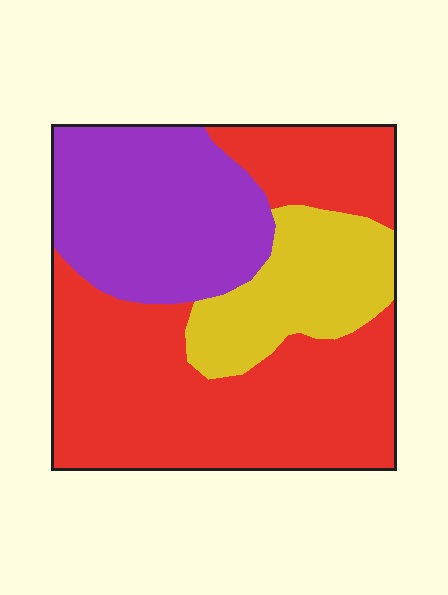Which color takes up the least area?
Yellow, at roughly 20%.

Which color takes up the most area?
Red, at roughly 55%.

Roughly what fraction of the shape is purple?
Purple covers 28% of the shape.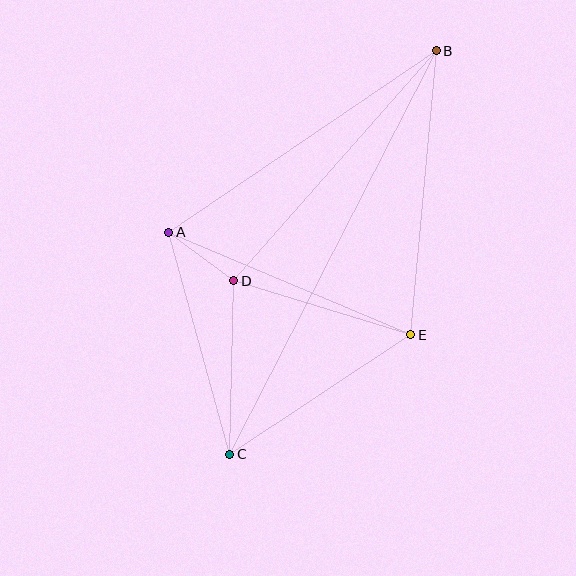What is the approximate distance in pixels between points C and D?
The distance between C and D is approximately 173 pixels.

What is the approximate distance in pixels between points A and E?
The distance between A and E is approximately 263 pixels.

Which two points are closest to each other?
Points A and D are closest to each other.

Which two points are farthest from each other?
Points B and C are farthest from each other.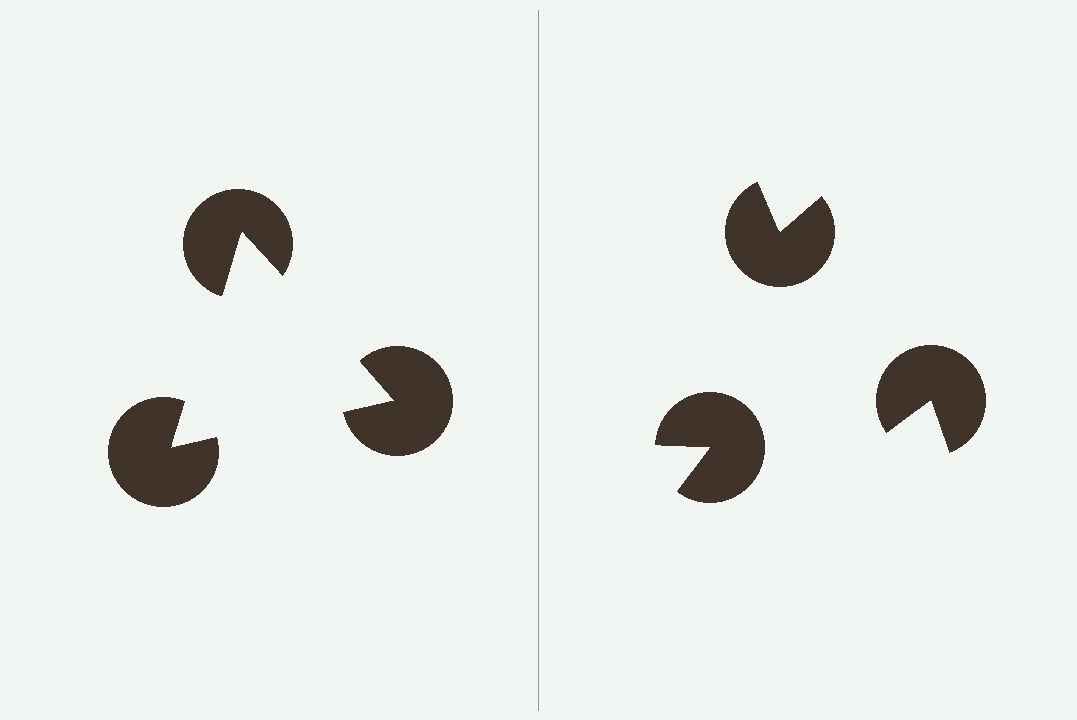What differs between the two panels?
The pac-man discs are positioned identically on both sides; only the wedge orientations differ. On the left they align to a triangle; on the right they are misaligned.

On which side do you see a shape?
An illusory triangle appears on the left side. On the right side the wedge cuts are rotated, so no coherent shape forms.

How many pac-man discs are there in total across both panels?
6 — 3 on each side.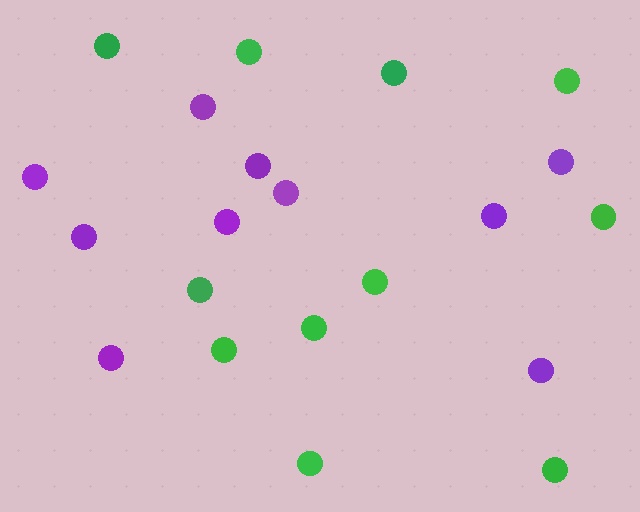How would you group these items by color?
There are 2 groups: one group of purple circles (10) and one group of green circles (11).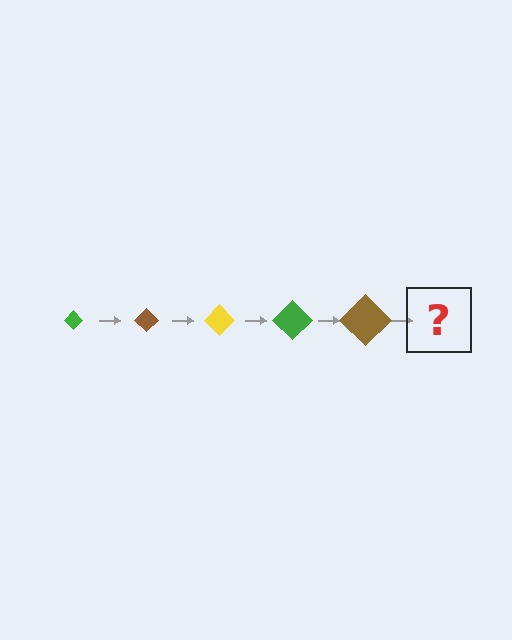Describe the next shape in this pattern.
It should be a yellow diamond, larger than the previous one.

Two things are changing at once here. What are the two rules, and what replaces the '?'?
The two rules are that the diamond grows larger each step and the color cycles through green, brown, and yellow. The '?' should be a yellow diamond, larger than the previous one.